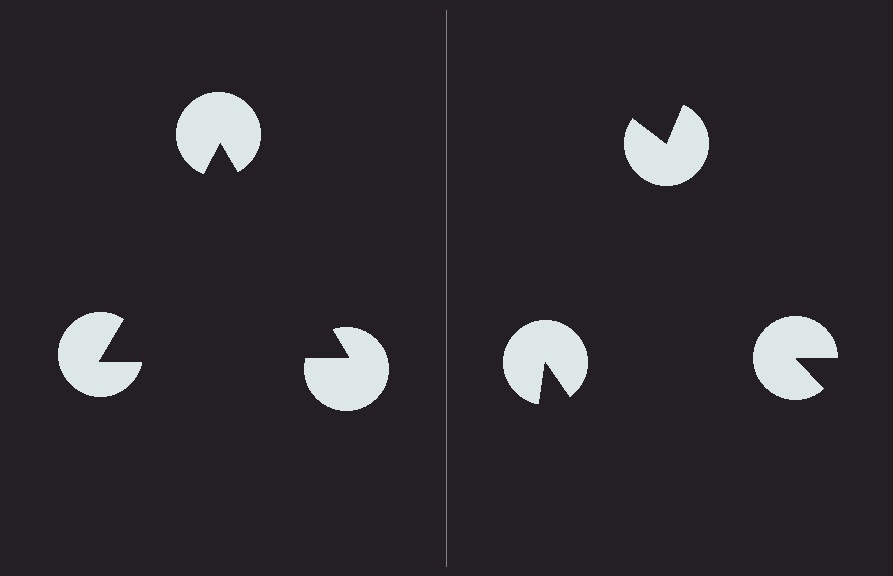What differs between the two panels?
The pac-man discs are positioned identically on both sides; only the wedge orientations differ. On the left they align to a triangle; on the right they are misaligned.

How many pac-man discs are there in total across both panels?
6 — 3 on each side.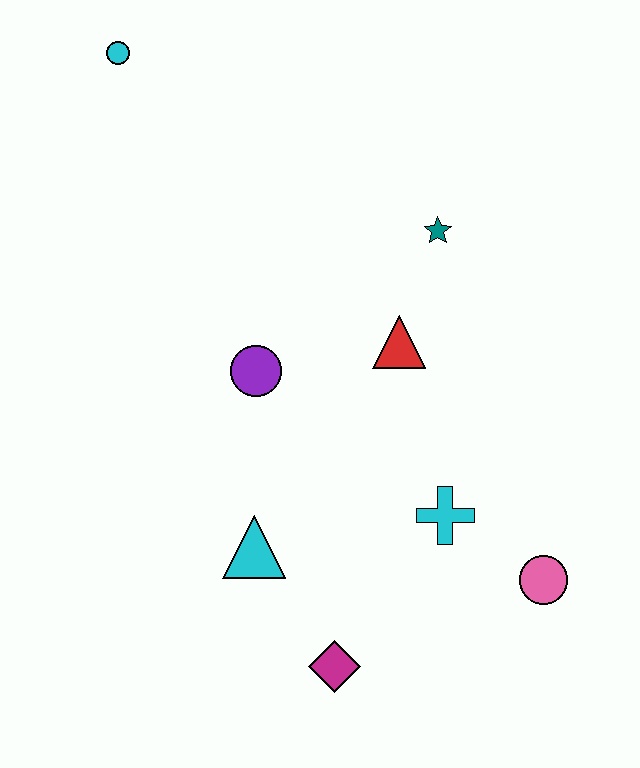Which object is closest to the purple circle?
The red triangle is closest to the purple circle.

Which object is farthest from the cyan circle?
The pink circle is farthest from the cyan circle.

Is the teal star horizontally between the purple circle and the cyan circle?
No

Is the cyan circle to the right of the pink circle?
No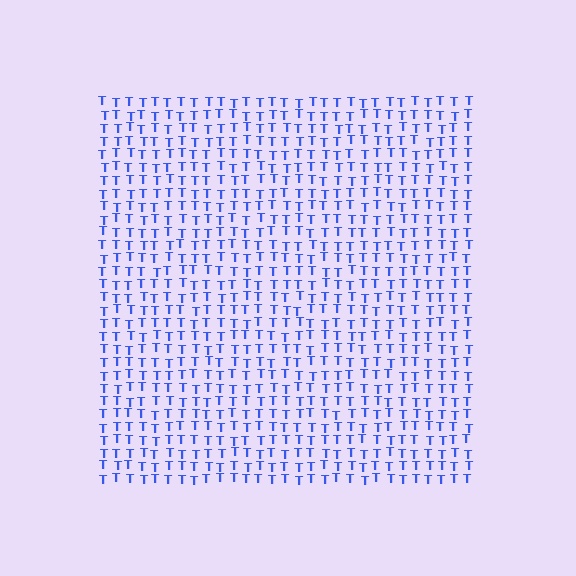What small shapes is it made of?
It is made of small letter T's.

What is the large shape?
The large shape is a square.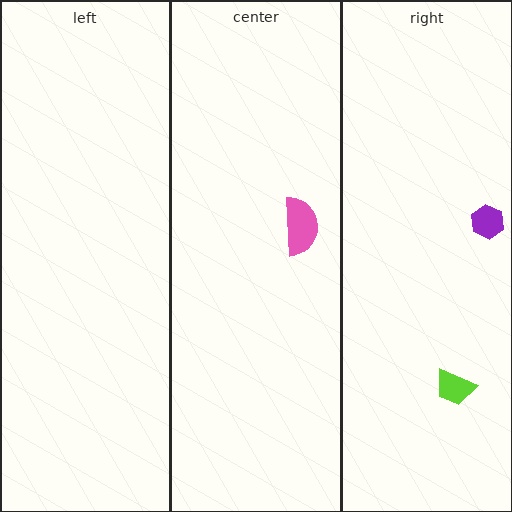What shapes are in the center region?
The pink semicircle.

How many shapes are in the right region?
2.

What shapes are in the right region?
The lime trapezoid, the purple hexagon.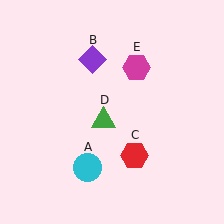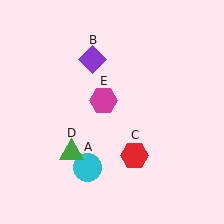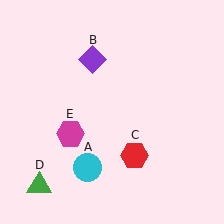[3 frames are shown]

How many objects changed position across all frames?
2 objects changed position: green triangle (object D), magenta hexagon (object E).